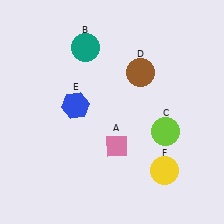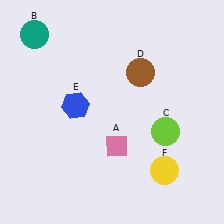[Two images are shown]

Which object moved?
The teal circle (B) moved left.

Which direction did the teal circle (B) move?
The teal circle (B) moved left.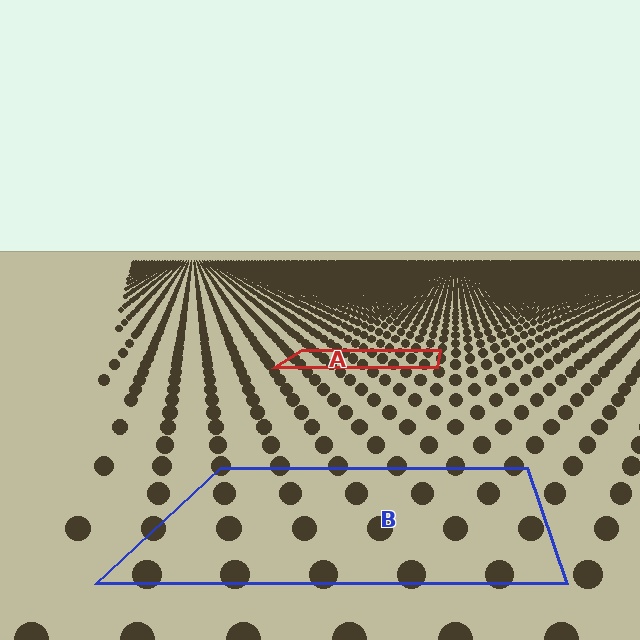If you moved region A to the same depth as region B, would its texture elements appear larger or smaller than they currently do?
They would appear larger. At a closer depth, the same texture elements are projected at a bigger on-screen size.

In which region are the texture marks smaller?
The texture marks are smaller in region A, because it is farther away.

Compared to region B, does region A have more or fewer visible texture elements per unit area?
Region A has more texture elements per unit area — they are packed more densely because it is farther away.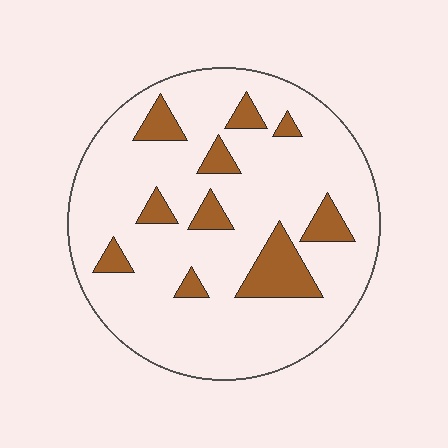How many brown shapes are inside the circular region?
10.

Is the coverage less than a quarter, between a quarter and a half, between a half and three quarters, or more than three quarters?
Less than a quarter.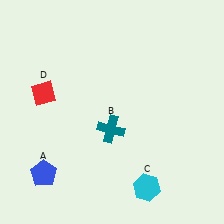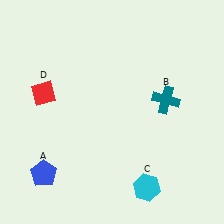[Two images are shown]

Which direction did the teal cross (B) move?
The teal cross (B) moved right.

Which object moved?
The teal cross (B) moved right.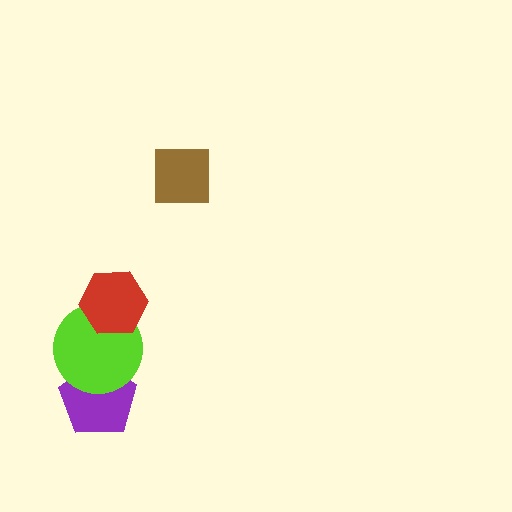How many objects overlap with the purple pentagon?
1 object overlaps with the purple pentagon.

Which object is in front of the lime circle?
The red hexagon is in front of the lime circle.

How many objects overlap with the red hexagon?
1 object overlaps with the red hexagon.